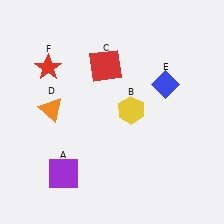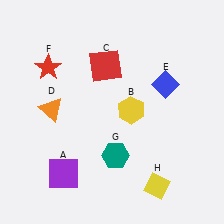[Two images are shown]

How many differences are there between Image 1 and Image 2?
There are 2 differences between the two images.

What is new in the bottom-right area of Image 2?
A teal hexagon (G) was added in the bottom-right area of Image 2.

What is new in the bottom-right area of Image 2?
A yellow diamond (H) was added in the bottom-right area of Image 2.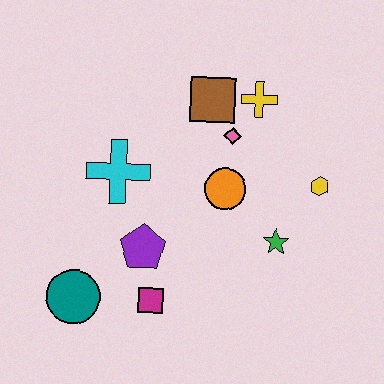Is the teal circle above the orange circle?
No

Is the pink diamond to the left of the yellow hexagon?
Yes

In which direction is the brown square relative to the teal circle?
The brown square is above the teal circle.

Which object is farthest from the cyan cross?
The yellow hexagon is farthest from the cyan cross.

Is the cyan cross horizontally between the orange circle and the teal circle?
Yes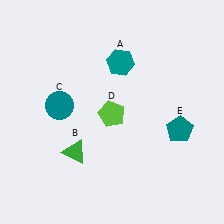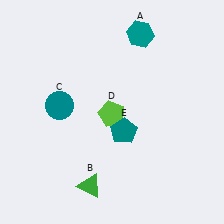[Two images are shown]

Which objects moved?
The objects that moved are: the teal hexagon (A), the green triangle (B), the teal pentagon (E).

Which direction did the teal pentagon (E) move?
The teal pentagon (E) moved left.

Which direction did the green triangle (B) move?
The green triangle (B) moved down.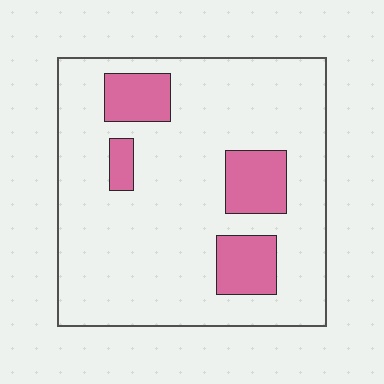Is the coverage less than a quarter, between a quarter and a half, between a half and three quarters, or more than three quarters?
Less than a quarter.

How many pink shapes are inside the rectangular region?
4.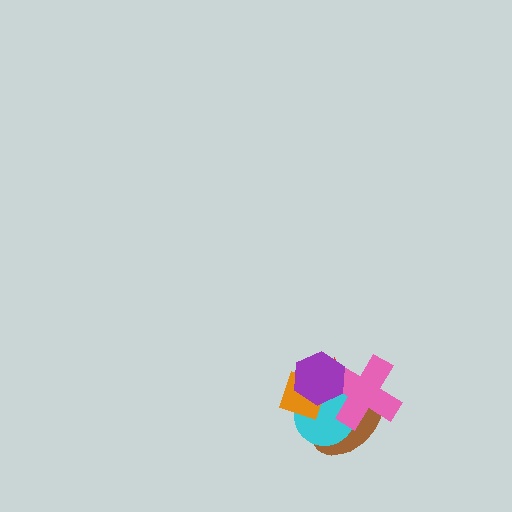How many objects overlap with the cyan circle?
5 objects overlap with the cyan circle.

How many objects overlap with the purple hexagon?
5 objects overlap with the purple hexagon.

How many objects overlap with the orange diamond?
4 objects overlap with the orange diamond.